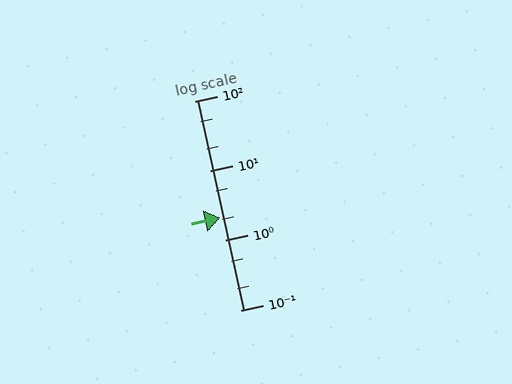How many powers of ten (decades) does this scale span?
The scale spans 3 decades, from 0.1 to 100.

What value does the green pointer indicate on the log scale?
The pointer indicates approximately 2.1.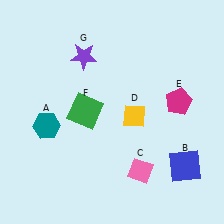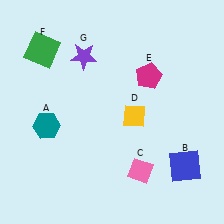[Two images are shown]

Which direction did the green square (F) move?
The green square (F) moved up.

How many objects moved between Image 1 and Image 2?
2 objects moved between the two images.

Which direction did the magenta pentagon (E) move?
The magenta pentagon (E) moved left.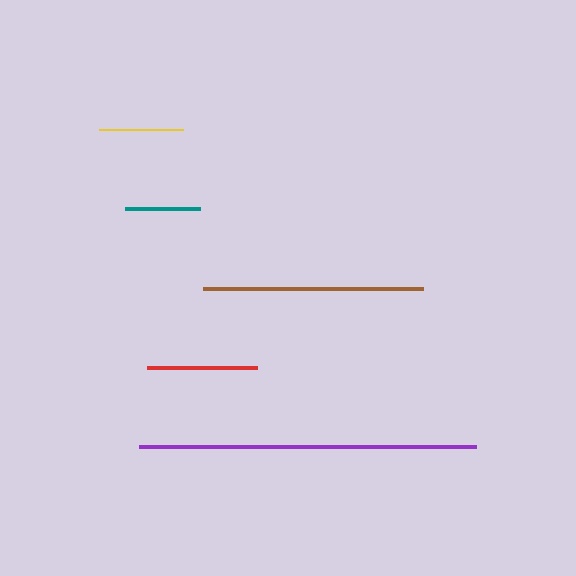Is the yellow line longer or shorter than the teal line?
The yellow line is longer than the teal line.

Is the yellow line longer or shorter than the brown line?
The brown line is longer than the yellow line.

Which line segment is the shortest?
The teal line is the shortest at approximately 75 pixels.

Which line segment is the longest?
The purple line is the longest at approximately 337 pixels.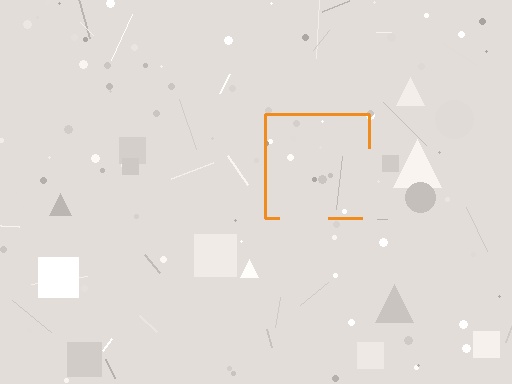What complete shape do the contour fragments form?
The contour fragments form a square.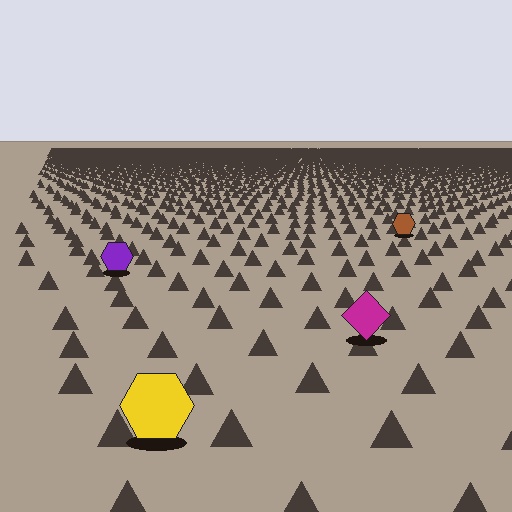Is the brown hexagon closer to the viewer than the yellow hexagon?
No. The yellow hexagon is closer — you can tell from the texture gradient: the ground texture is coarser near it.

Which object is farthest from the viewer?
The brown hexagon is farthest from the viewer. It appears smaller and the ground texture around it is denser.